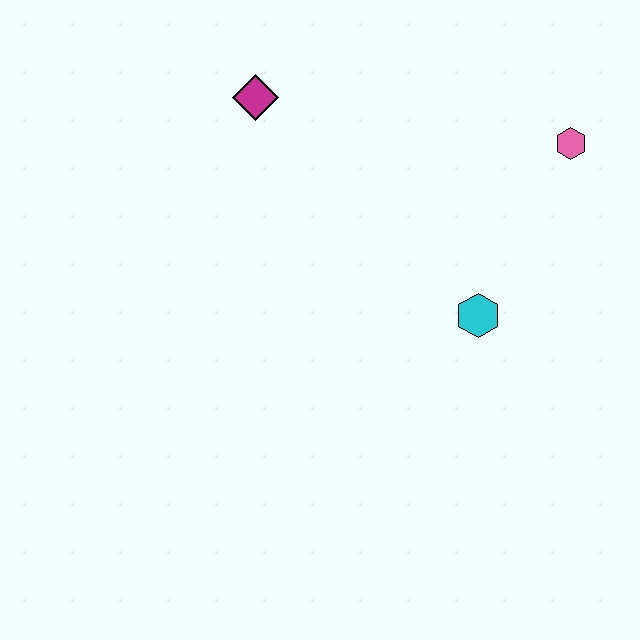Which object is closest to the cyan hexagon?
The pink hexagon is closest to the cyan hexagon.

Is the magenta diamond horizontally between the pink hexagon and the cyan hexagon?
No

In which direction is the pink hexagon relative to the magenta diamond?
The pink hexagon is to the right of the magenta diamond.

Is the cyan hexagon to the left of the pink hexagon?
Yes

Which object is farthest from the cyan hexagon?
The magenta diamond is farthest from the cyan hexagon.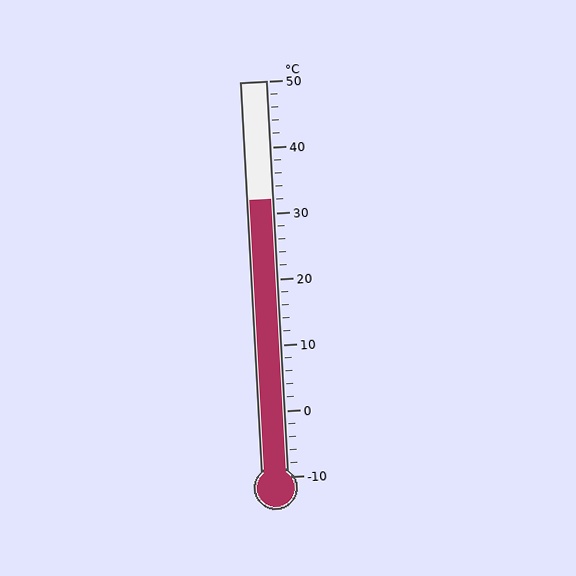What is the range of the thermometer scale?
The thermometer scale ranges from -10°C to 50°C.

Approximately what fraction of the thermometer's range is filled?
The thermometer is filled to approximately 70% of its range.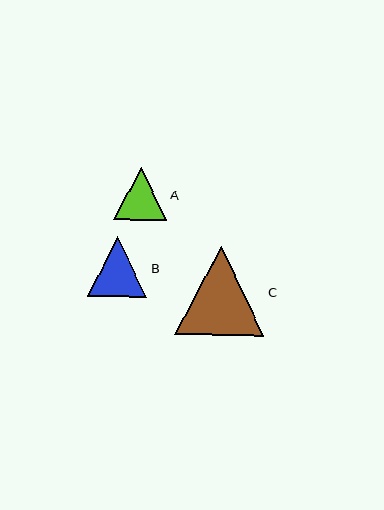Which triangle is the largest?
Triangle C is the largest with a size of approximately 89 pixels.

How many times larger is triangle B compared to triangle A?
Triangle B is approximately 1.1 times the size of triangle A.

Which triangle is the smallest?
Triangle A is the smallest with a size of approximately 53 pixels.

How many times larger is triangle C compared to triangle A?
Triangle C is approximately 1.7 times the size of triangle A.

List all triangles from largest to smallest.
From largest to smallest: C, B, A.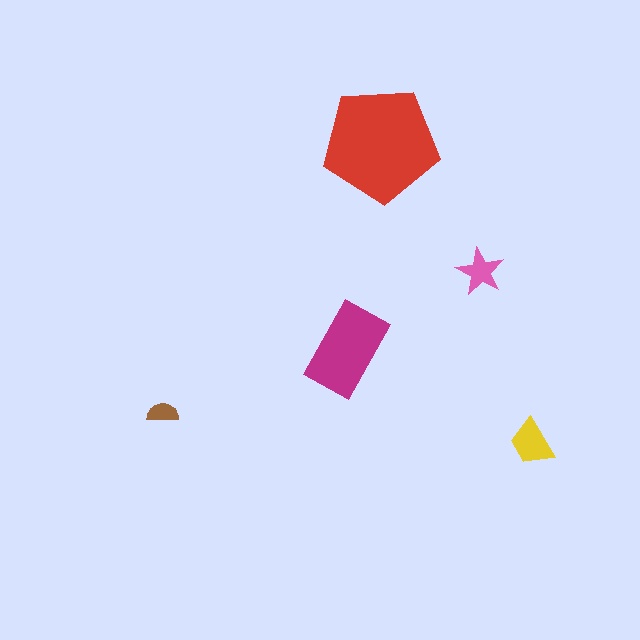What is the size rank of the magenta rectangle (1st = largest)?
2nd.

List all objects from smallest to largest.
The brown semicircle, the pink star, the yellow trapezoid, the magenta rectangle, the red pentagon.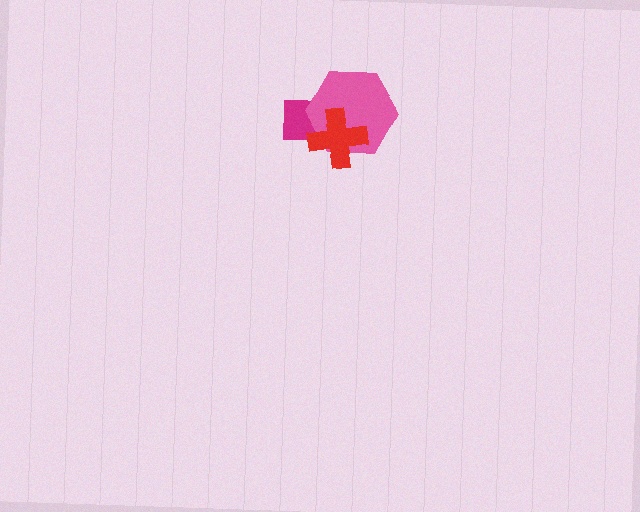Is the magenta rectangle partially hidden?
Yes, it is partially covered by another shape.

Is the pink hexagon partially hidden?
Yes, it is partially covered by another shape.